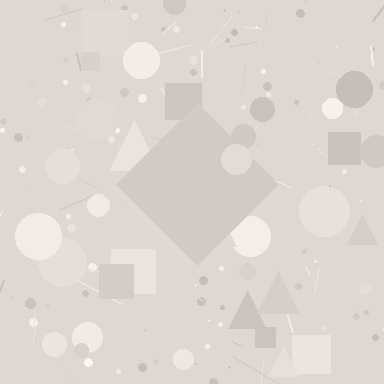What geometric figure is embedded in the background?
A diamond is embedded in the background.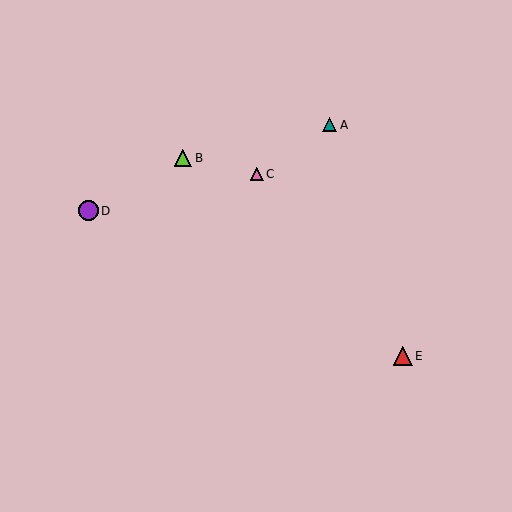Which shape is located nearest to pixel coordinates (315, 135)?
The teal triangle (labeled A) at (330, 125) is nearest to that location.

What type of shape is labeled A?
Shape A is a teal triangle.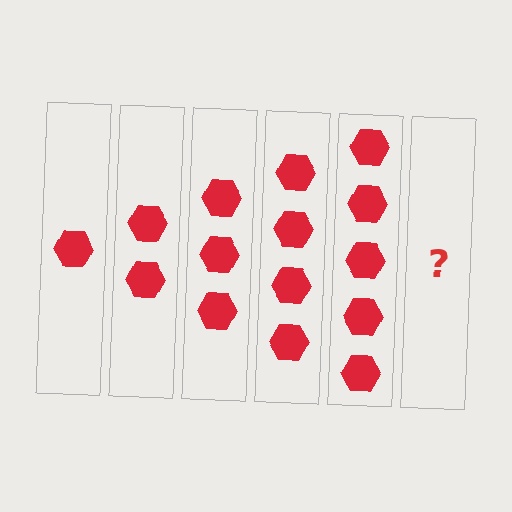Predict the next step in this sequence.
The next step is 6 hexagons.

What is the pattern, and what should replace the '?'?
The pattern is that each step adds one more hexagon. The '?' should be 6 hexagons.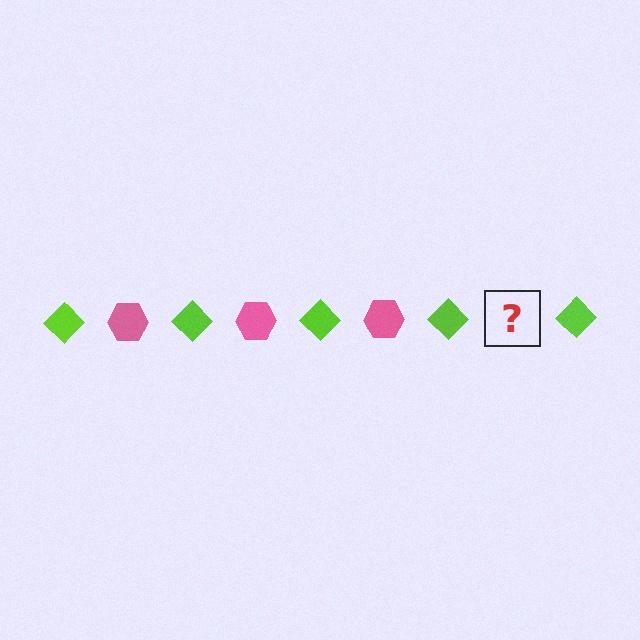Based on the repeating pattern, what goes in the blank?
The blank should be a pink hexagon.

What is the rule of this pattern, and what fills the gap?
The rule is that the pattern alternates between lime diamond and pink hexagon. The gap should be filled with a pink hexagon.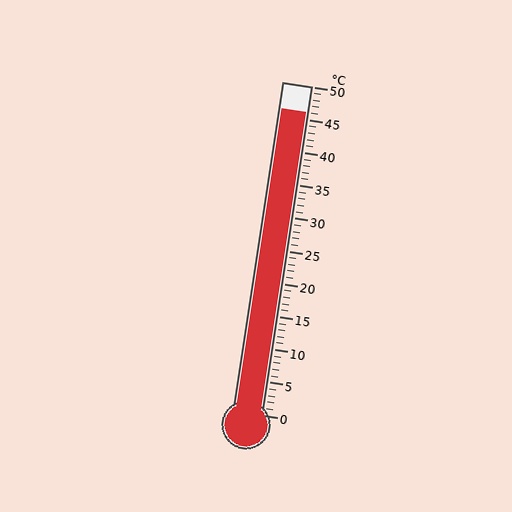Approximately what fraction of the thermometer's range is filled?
The thermometer is filled to approximately 90% of its range.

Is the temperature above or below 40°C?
The temperature is above 40°C.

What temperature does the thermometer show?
The thermometer shows approximately 46°C.